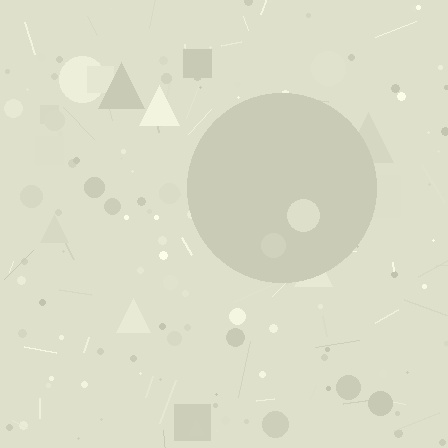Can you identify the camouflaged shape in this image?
The camouflaged shape is a circle.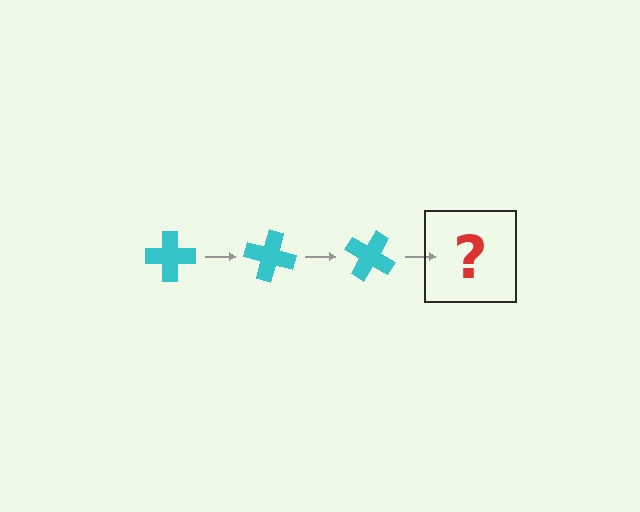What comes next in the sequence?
The next element should be a cyan cross rotated 45 degrees.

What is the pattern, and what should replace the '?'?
The pattern is that the cross rotates 15 degrees each step. The '?' should be a cyan cross rotated 45 degrees.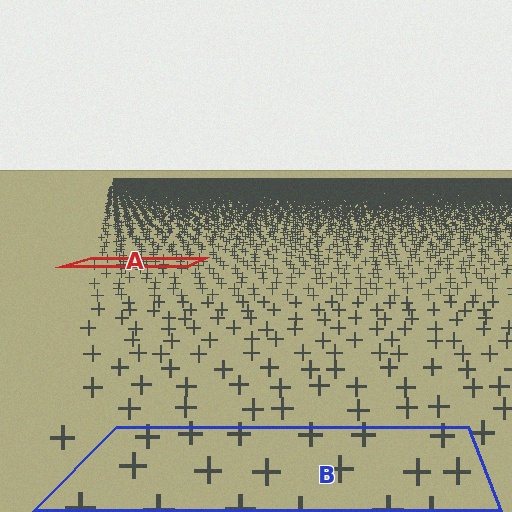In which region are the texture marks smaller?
The texture marks are smaller in region A, because it is farther away.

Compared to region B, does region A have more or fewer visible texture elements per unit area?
Region A has more texture elements per unit area — they are packed more densely because it is farther away.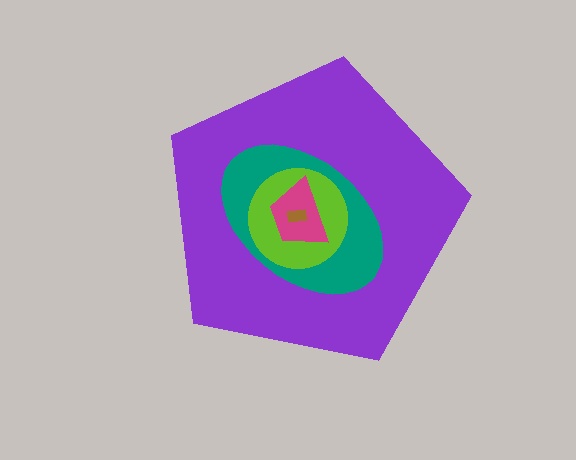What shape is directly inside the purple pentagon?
The teal ellipse.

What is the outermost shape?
The purple pentagon.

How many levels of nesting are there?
5.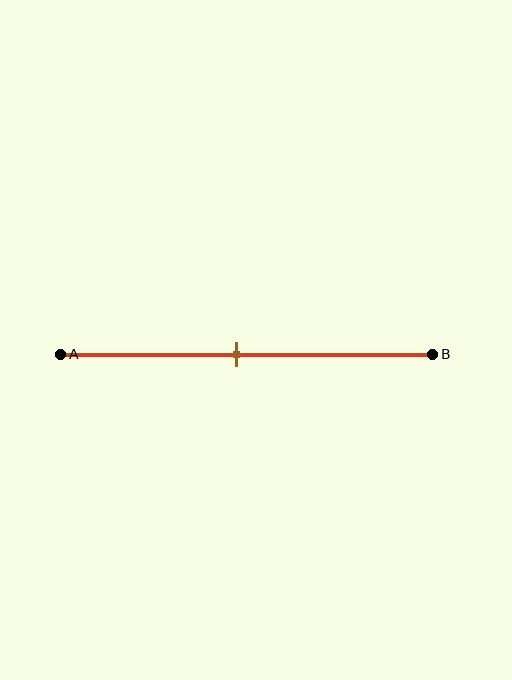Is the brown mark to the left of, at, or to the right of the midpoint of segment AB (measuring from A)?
The brown mark is approximately at the midpoint of segment AB.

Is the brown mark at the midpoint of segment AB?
Yes, the mark is approximately at the midpoint.